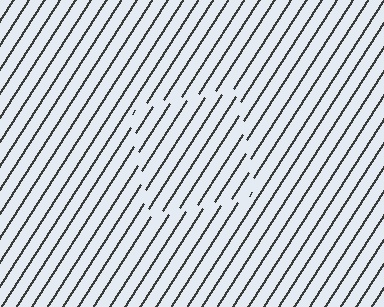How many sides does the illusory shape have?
4 sides — the line-ends trace a square.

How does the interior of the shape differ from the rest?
The interior of the shape contains the same grating, shifted by half a period — the contour is defined by the phase discontinuity where line-ends from the inner and outer gratings abut.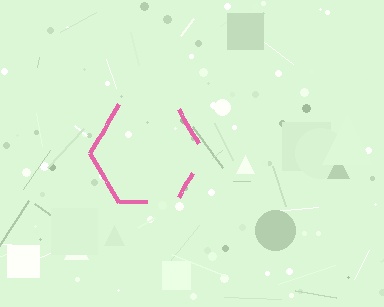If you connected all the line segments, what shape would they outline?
They would outline a hexagon.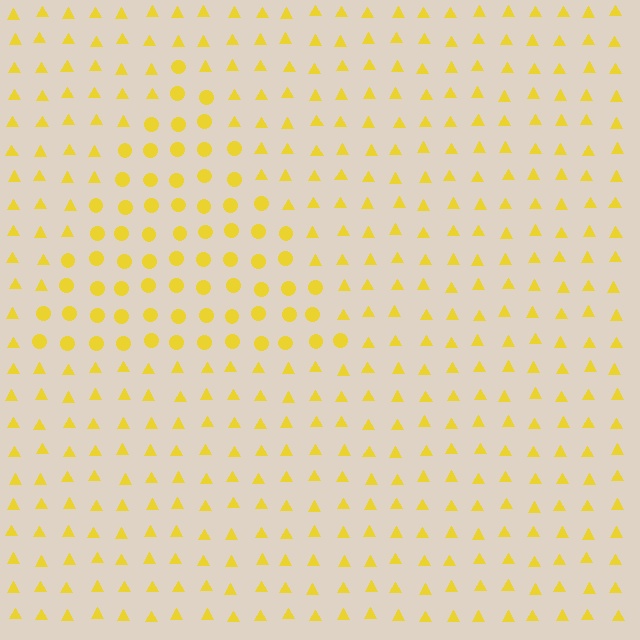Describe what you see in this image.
The image is filled with small yellow elements arranged in a uniform grid. A triangle-shaped region contains circles, while the surrounding area contains triangles. The boundary is defined purely by the change in element shape.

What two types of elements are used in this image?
The image uses circles inside the triangle region and triangles outside it.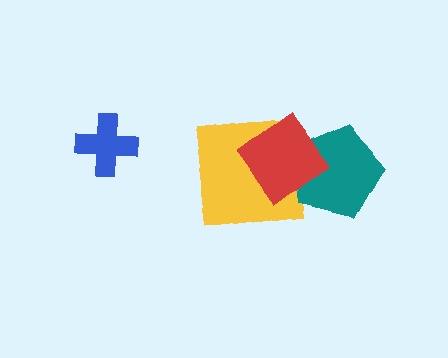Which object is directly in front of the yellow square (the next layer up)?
The teal pentagon is directly in front of the yellow square.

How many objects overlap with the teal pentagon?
2 objects overlap with the teal pentagon.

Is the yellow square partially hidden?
Yes, it is partially covered by another shape.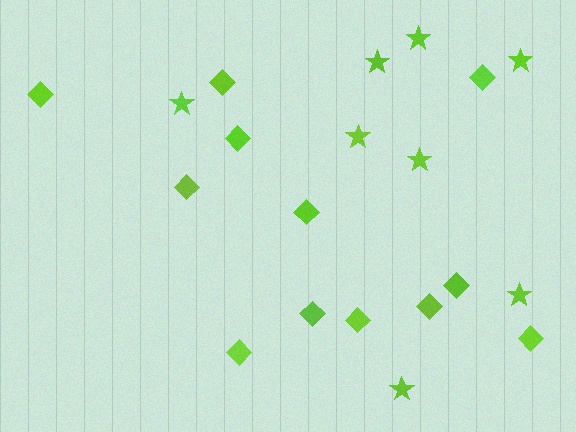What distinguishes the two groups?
There are 2 groups: one group of diamonds (12) and one group of stars (8).